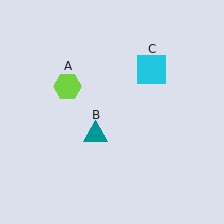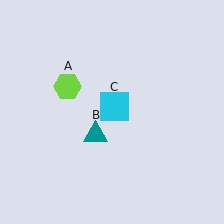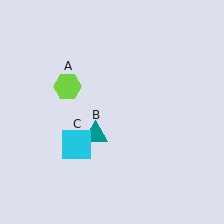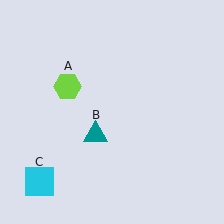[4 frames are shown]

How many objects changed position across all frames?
1 object changed position: cyan square (object C).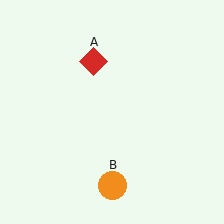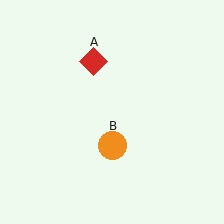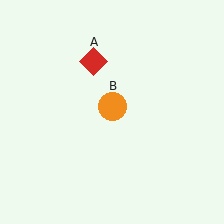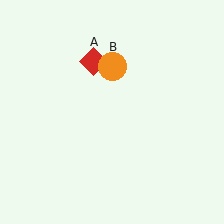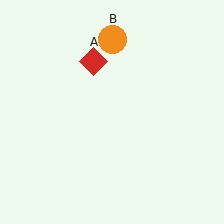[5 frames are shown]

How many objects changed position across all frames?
1 object changed position: orange circle (object B).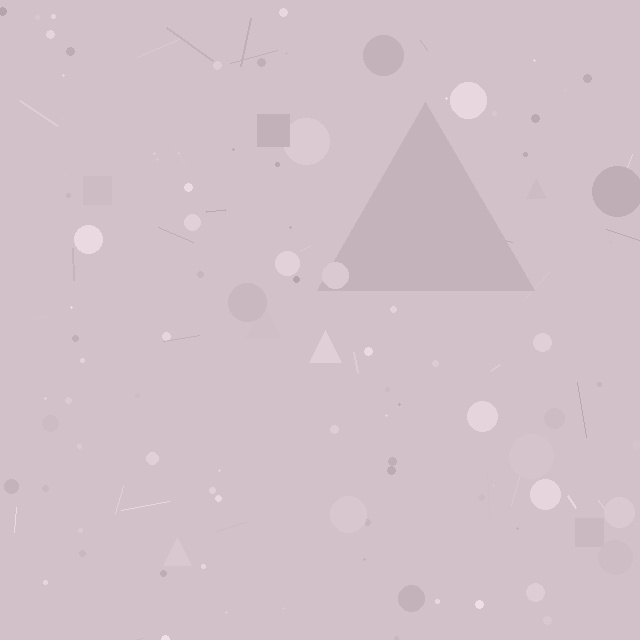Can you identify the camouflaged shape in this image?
The camouflaged shape is a triangle.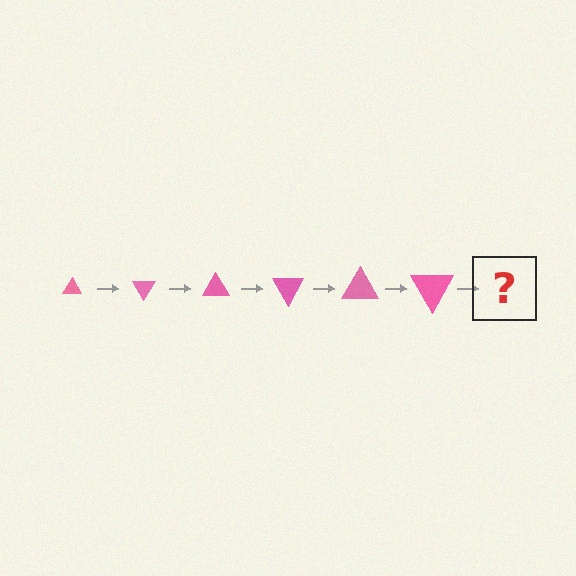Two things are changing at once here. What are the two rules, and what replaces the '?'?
The two rules are that the triangle grows larger each step and it rotates 60 degrees each step. The '?' should be a triangle, larger than the previous one and rotated 360 degrees from the start.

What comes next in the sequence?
The next element should be a triangle, larger than the previous one and rotated 360 degrees from the start.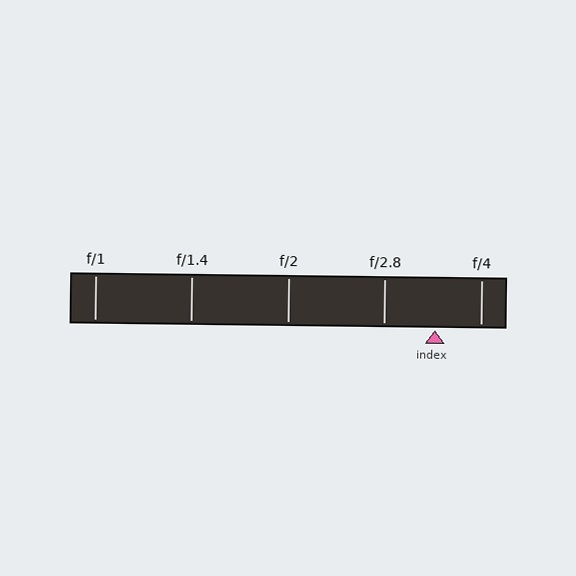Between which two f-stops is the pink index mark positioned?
The index mark is between f/2.8 and f/4.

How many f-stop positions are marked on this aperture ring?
There are 5 f-stop positions marked.